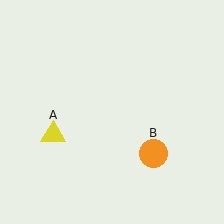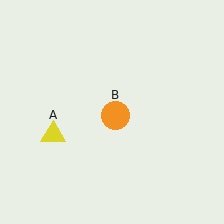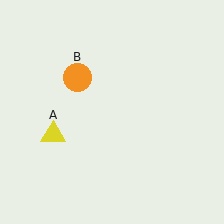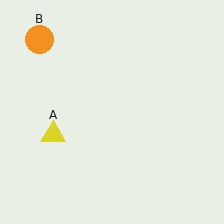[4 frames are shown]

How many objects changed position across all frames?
1 object changed position: orange circle (object B).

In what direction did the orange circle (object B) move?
The orange circle (object B) moved up and to the left.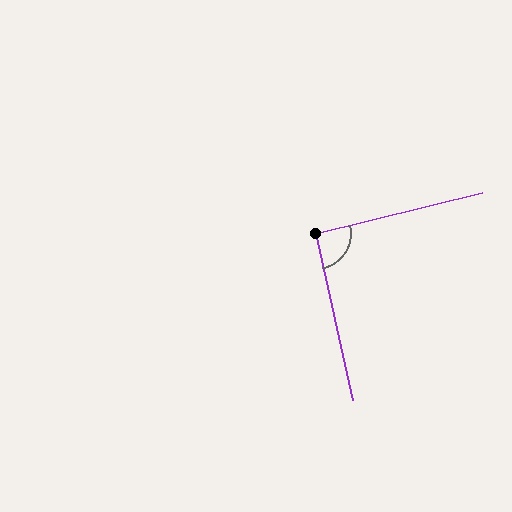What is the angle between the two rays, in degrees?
Approximately 91 degrees.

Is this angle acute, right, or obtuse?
It is approximately a right angle.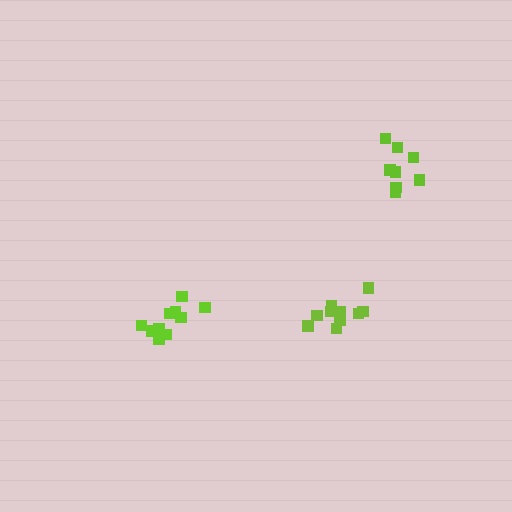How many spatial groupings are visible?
There are 3 spatial groupings.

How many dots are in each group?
Group 1: 10 dots, Group 2: 10 dots, Group 3: 8 dots (28 total).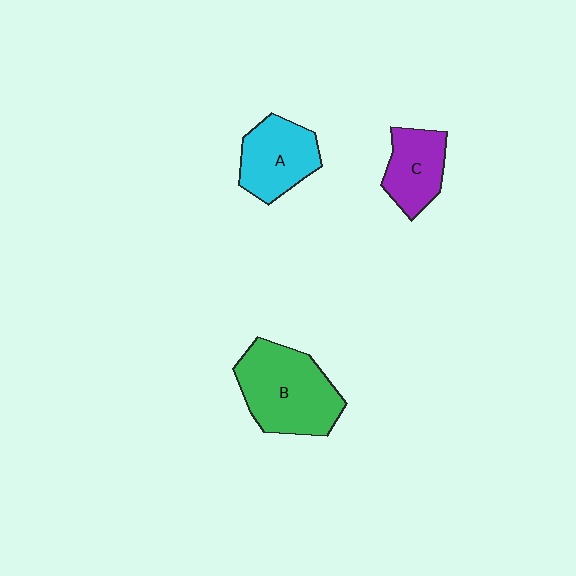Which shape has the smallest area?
Shape C (purple).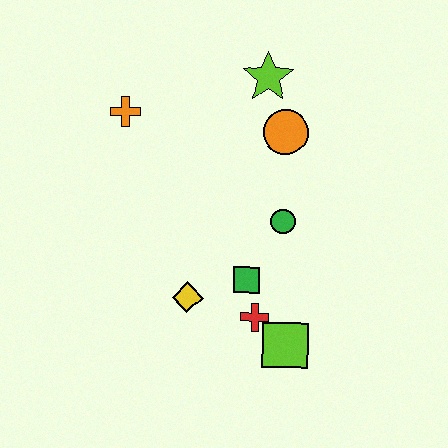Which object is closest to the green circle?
The green square is closest to the green circle.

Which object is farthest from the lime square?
The orange cross is farthest from the lime square.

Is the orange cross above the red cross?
Yes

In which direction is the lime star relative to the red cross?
The lime star is above the red cross.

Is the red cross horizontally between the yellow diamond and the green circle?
Yes